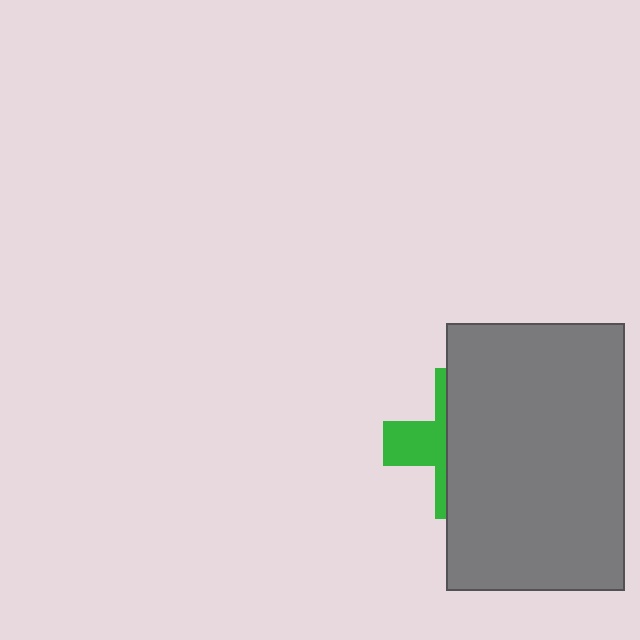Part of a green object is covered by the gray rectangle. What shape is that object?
It is a cross.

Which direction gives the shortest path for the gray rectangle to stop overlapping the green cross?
Moving right gives the shortest separation.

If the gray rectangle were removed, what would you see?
You would see the complete green cross.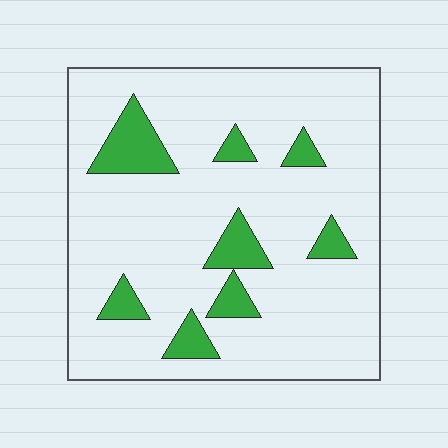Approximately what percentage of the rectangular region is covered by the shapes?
Approximately 15%.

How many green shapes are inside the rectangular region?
8.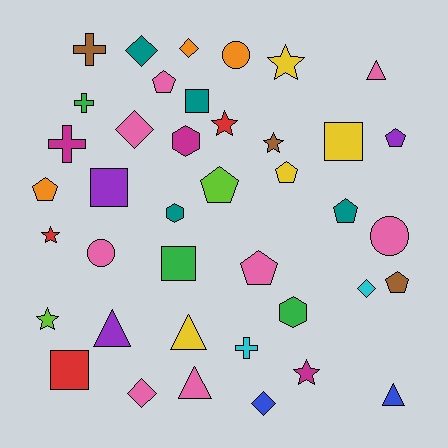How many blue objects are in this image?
There are 2 blue objects.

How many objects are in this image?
There are 40 objects.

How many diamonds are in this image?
There are 6 diamonds.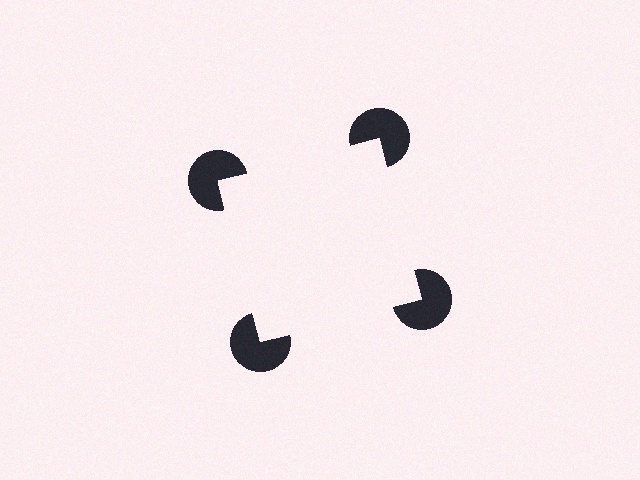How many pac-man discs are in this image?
There are 4 — one at each vertex of the illusory square.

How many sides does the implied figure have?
4 sides.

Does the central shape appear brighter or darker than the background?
It typically appears slightly brighter than the background, even though no actual brightness change is drawn.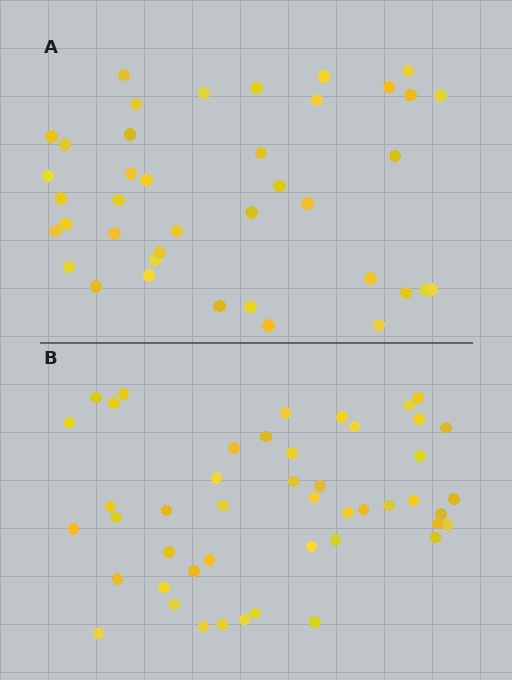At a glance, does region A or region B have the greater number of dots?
Region B (the bottom region) has more dots.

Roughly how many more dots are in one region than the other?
Region B has roughly 8 or so more dots than region A.